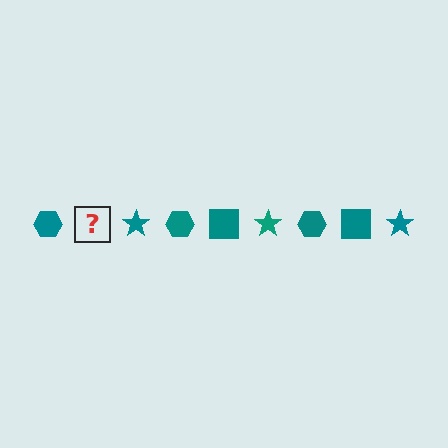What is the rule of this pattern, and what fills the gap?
The rule is that the pattern cycles through hexagon, square, star shapes in teal. The gap should be filled with a teal square.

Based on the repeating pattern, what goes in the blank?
The blank should be a teal square.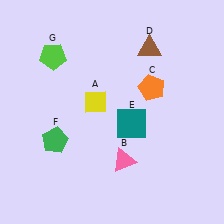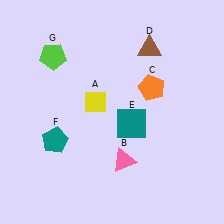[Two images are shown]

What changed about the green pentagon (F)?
In Image 1, F is green. In Image 2, it changed to teal.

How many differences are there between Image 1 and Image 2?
There is 1 difference between the two images.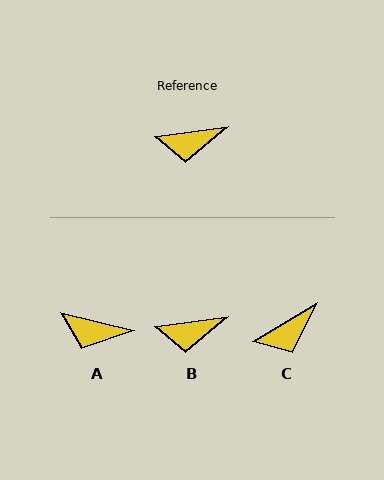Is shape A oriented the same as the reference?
No, it is off by about 21 degrees.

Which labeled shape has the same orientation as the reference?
B.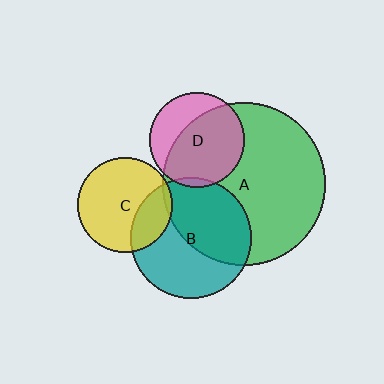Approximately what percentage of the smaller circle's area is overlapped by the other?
Approximately 50%.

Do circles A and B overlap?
Yes.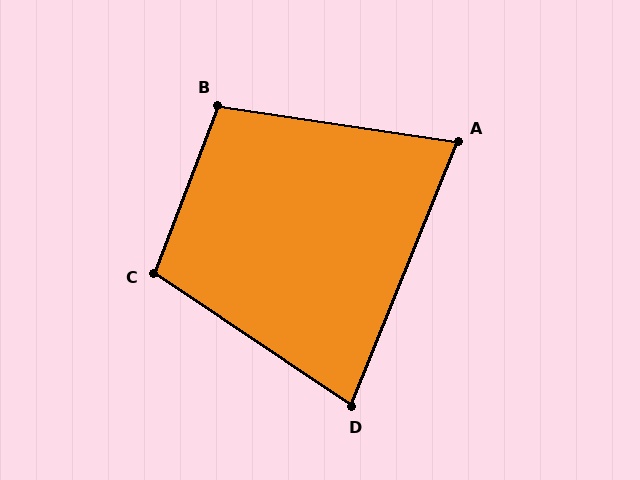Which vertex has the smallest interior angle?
A, at approximately 77 degrees.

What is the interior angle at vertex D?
Approximately 78 degrees (acute).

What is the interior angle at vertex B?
Approximately 102 degrees (obtuse).